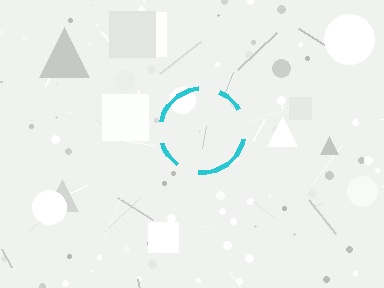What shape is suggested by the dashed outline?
The dashed outline suggests a circle.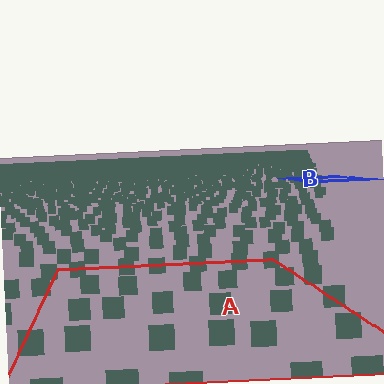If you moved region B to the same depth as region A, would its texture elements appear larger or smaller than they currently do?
They would appear larger. At a closer depth, the same texture elements are projected at a bigger on-screen size.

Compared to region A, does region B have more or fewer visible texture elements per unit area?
Region B has more texture elements per unit area — they are packed more densely because it is farther away.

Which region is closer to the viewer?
Region A is closer. The texture elements there are larger and more spread out.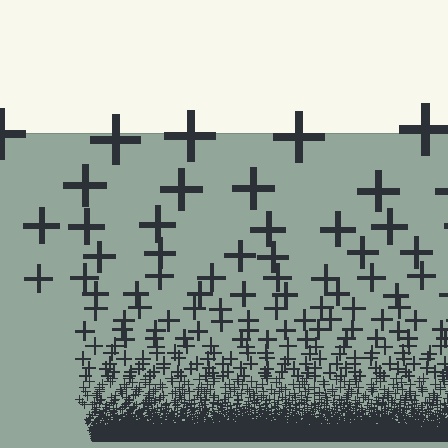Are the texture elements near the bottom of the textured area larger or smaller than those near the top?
Smaller. The gradient is inverted — elements near the bottom are smaller and denser.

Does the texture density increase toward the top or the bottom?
Density increases toward the bottom.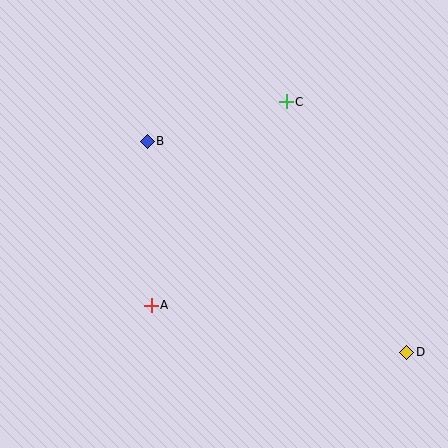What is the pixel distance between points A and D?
The distance between A and D is 260 pixels.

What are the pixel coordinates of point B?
Point B is at (147, 141).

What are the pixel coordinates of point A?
Point A is at (151, 305).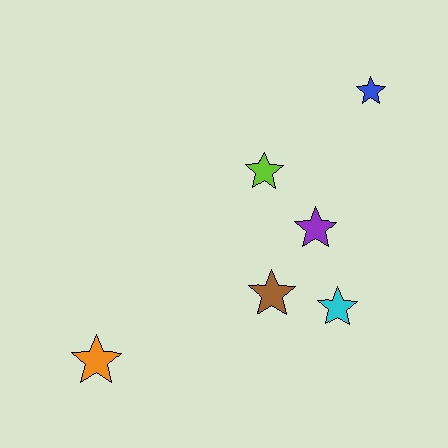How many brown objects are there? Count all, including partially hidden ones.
There is 1 brown object.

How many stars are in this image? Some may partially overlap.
There are 6 stars.